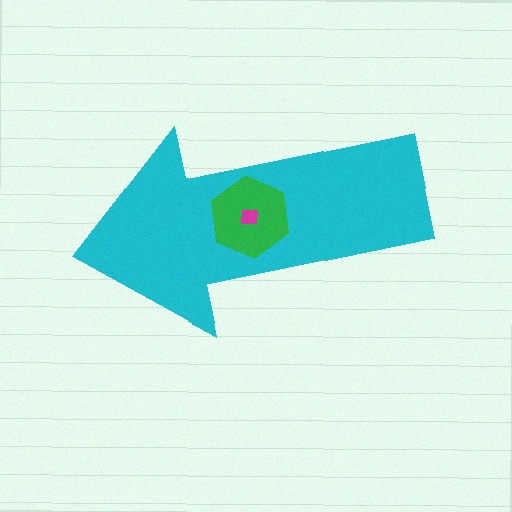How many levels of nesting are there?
3.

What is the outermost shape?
The cyan arrow.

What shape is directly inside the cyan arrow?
The green hexagon.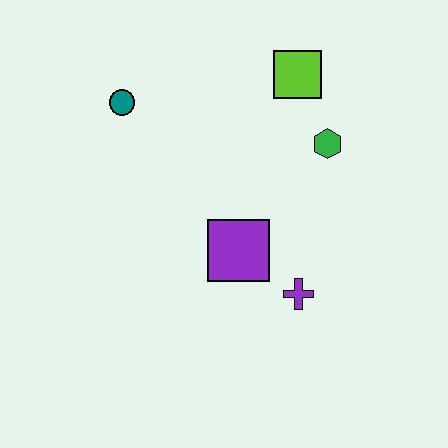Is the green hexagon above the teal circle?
No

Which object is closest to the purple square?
The purple cross is closest to the purple square.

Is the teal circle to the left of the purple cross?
Yes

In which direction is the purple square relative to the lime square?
The purple square is below the lime square.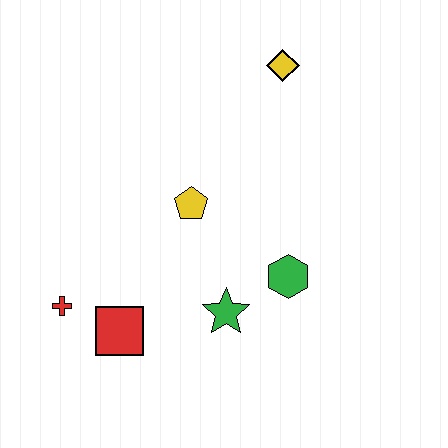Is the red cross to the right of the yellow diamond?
No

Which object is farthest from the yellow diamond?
The red cross is farthest from the yellow diamond.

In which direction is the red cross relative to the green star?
The red cross is to the left of the green star.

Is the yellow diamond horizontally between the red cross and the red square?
No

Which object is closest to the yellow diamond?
The yellow pentagon is closest to the yellow diamond.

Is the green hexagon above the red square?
Yes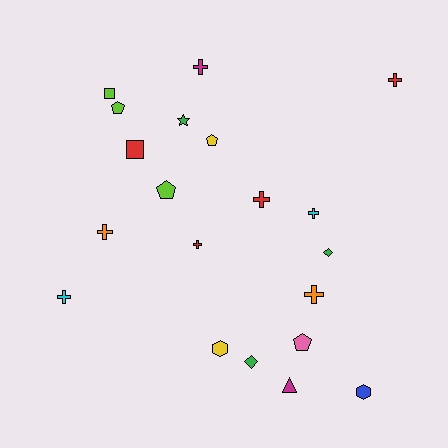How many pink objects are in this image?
There is 1 pink object.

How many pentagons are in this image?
There are 4 pentagons.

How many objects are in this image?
There are 20 objects.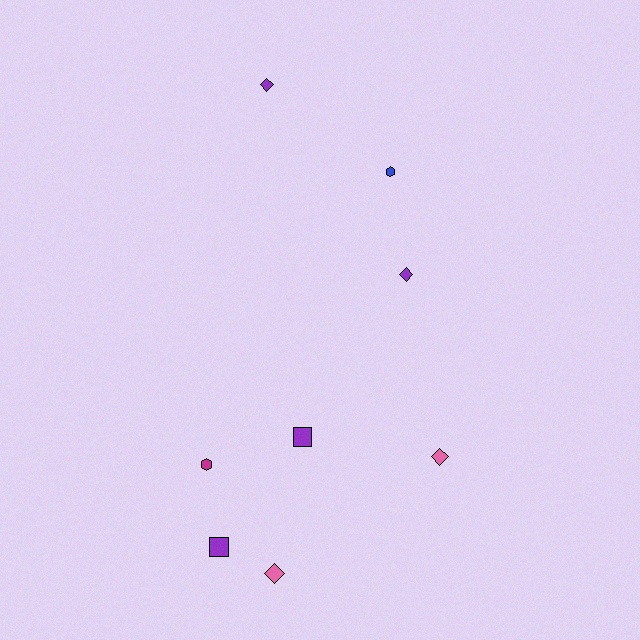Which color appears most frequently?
Purple, with 4 objects.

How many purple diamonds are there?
There are 2 purple diamonds.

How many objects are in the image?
There are 8 objects.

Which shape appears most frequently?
Diamond, with 4 objects.